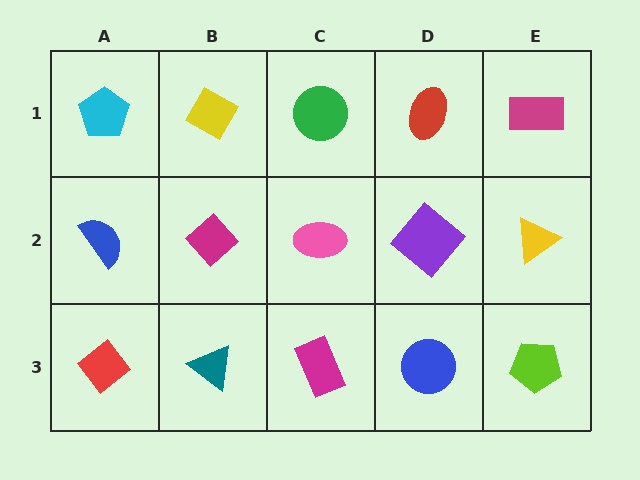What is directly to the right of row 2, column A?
A magenta diamond.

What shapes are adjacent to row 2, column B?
A yellow diamond (row 1, column B), a teal triangle (row 3, column B), a blue semicircle (row 2, column A), a pink ellipse (row 2, column C).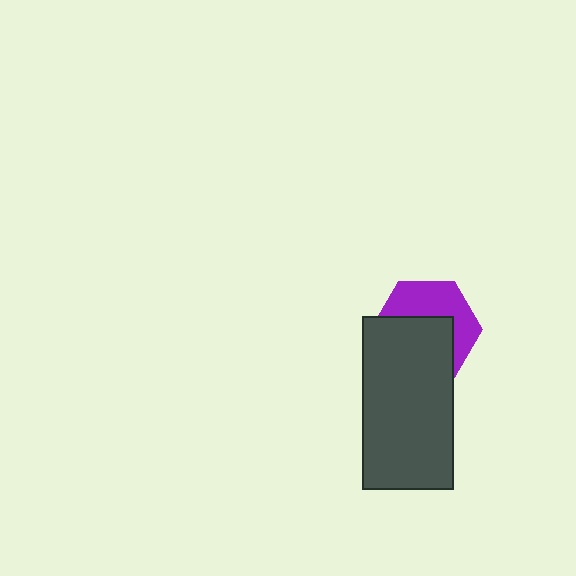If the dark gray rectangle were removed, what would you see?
You would see the complete purple hexagon.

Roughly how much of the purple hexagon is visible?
About half of it is visible (roughly 45%).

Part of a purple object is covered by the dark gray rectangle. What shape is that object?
It is a hexagon.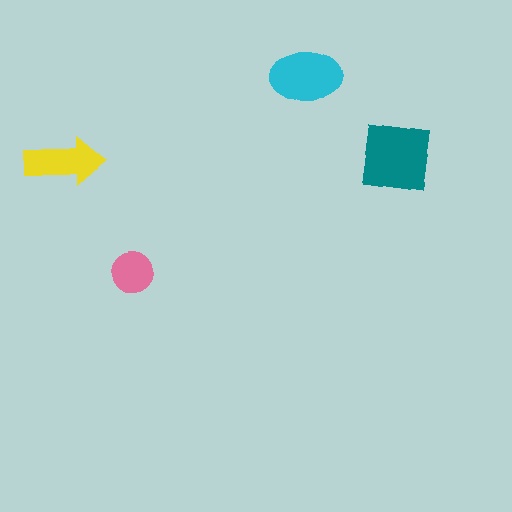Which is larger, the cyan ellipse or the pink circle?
The cyan ellipse.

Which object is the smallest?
The pink circle.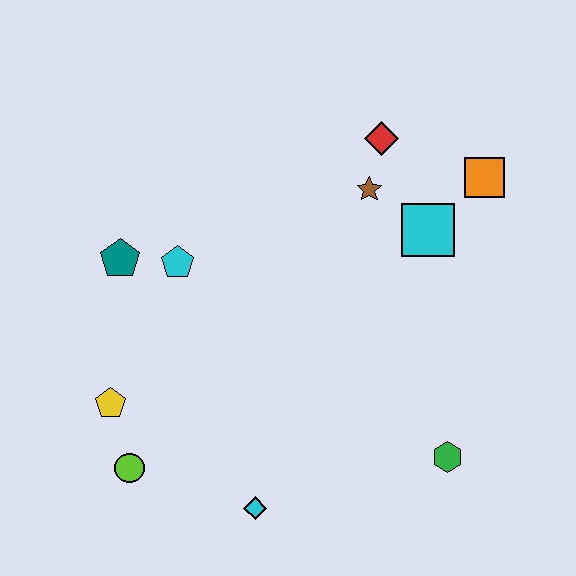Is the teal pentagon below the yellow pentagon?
No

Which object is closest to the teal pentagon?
The cyan pentagon is closest to the teal pentagon.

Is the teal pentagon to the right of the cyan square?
No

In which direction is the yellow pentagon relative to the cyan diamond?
The yellow pentagon is to the left of the cyan diamond.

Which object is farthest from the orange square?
The lime circle is farthest from the orange square.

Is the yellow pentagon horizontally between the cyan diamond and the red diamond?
No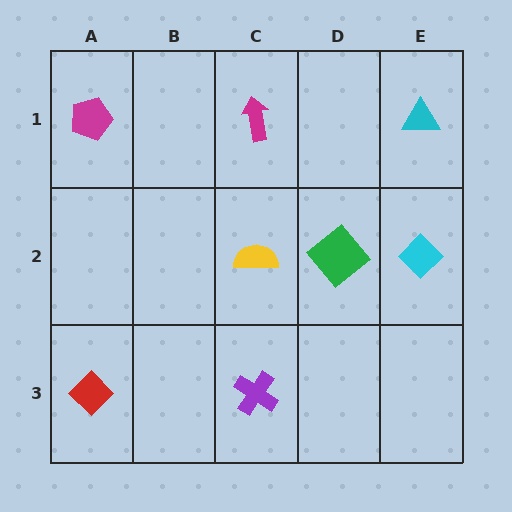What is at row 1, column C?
A magenta arrow.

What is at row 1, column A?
A magenta pentagon.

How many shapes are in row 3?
2 shapes.